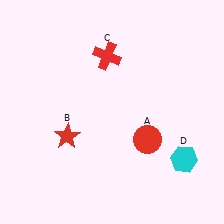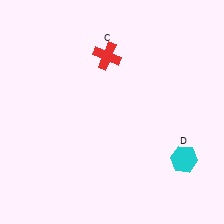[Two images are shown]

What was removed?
The red circle (A), the red star (B) were removed in Image 2.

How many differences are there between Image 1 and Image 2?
There are 2 differences between the two images.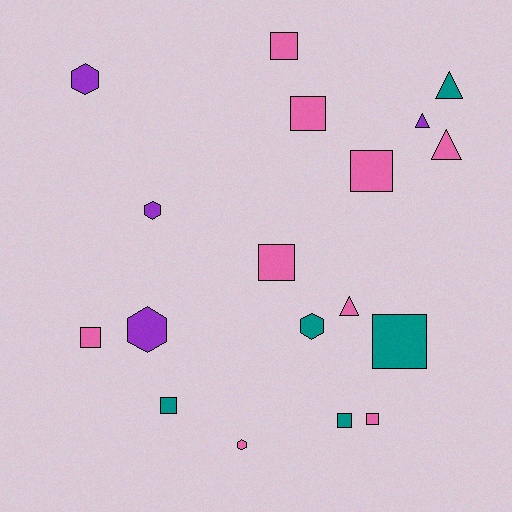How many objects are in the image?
There are 18 objects.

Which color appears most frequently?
Pink, with 9 objects.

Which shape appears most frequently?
Square, with 9 objects.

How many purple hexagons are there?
There are 3 purple hexagons.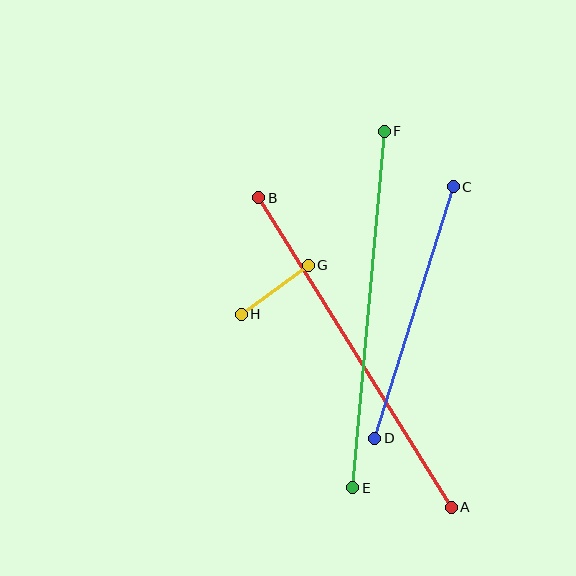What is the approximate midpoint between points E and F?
The midpoint is at approximately (369, 309) pixels.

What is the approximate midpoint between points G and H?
The midpoint is at approximately (275, 290) pixels.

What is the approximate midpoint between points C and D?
The midpoint is at approximately (414, 313) pixels.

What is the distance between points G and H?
The distance is approximately 83 pixels.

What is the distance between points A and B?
The distance is approximately 365 pixels.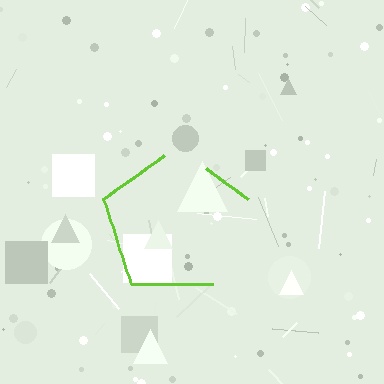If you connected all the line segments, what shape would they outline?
They would outline a pentagon.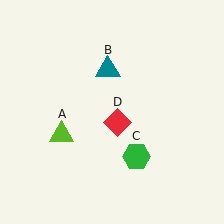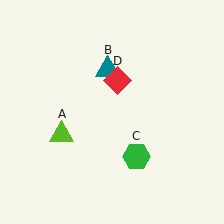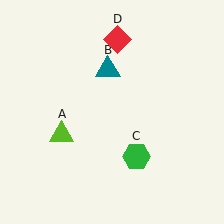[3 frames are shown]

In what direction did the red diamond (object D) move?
The red diamond (object D) moved up.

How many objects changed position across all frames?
1 object changed position: red diamond (object D).